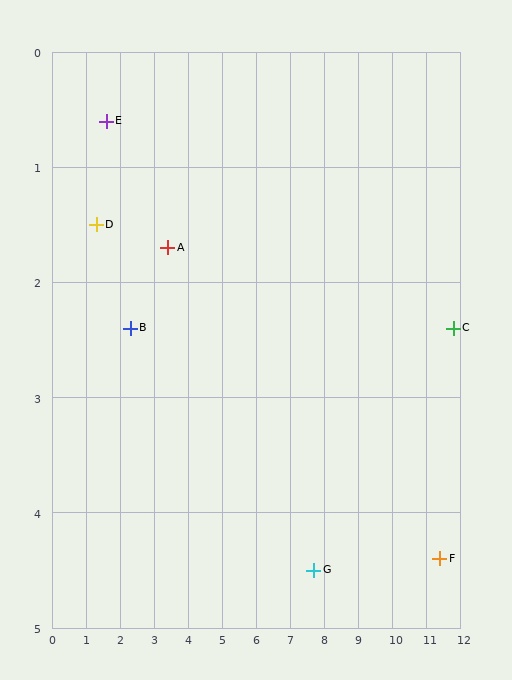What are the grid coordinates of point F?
Point F is at approximately (11.4, 4.4).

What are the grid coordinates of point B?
Point B is at approximately (2.3, 2.4).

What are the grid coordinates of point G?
Point G is at approximately (7.7, 4.5).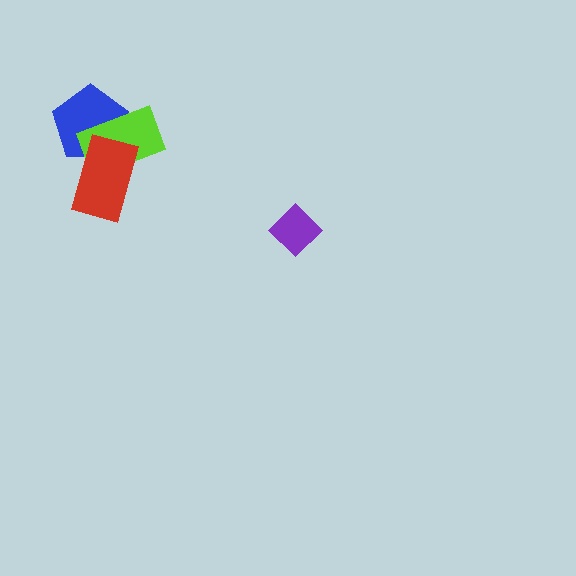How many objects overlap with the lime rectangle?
2 objects overlap with the lime rectangle.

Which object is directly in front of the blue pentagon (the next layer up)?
The lime rectangle is directly in front of the blue pentagon.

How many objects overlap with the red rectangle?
2 objects overlap with the red rectangle.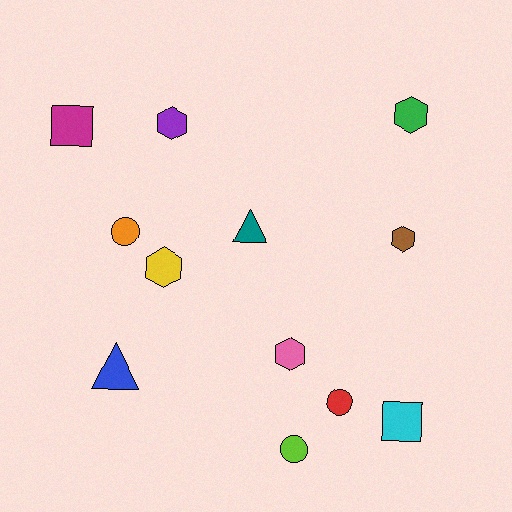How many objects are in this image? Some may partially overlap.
There are 12 objects.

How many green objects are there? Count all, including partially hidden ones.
There is 1 green object.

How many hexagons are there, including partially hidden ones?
There are 5 hexagons.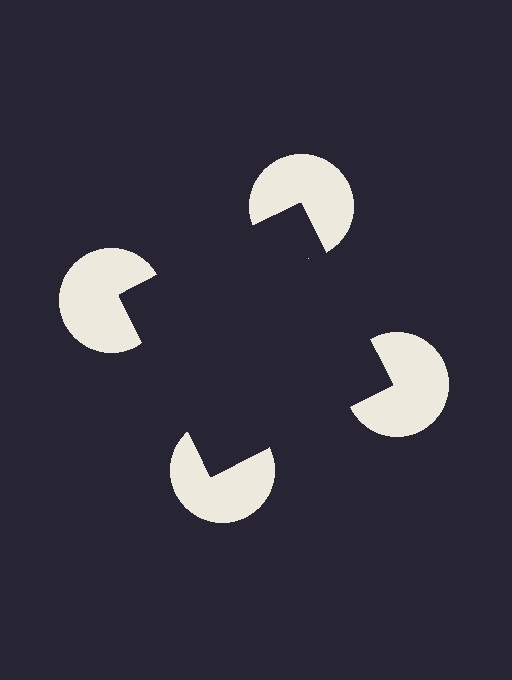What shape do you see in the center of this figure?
An illusory square — its edges are inferred from the aligned wedge cuts in the pac-man discs, not physically drawn.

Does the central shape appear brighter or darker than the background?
It typically appears slightly darker than the background, even though no actual brightness change is drawn.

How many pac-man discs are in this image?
There are 4 — one at each vertex of the illusory square.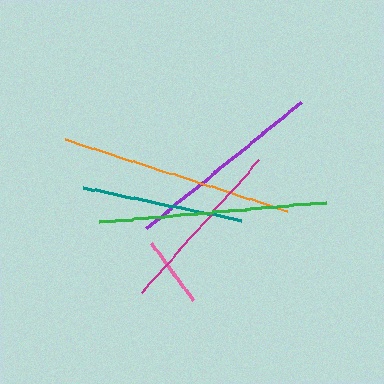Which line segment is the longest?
The orange line is the longest at approximately 233 pixels.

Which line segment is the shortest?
The pink line is the shortest at approximately 71 pixels.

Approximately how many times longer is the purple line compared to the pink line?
The purple line is approximately 2.8 times the length of the pink line.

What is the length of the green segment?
The green segment is approximately 228 pixels long.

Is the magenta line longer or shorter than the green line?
The green line is longer than the magenta line.